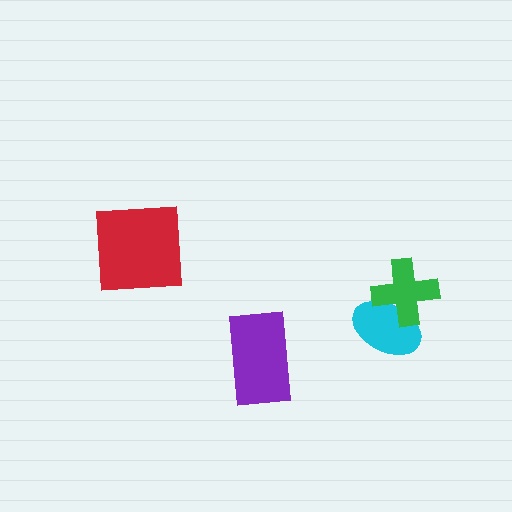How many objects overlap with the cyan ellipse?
1 object overlaps with the cyan ellipse.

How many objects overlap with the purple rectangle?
0 objects overlap with the purple rectangle.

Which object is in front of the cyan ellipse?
The green cross is in front of the cyan ellipse.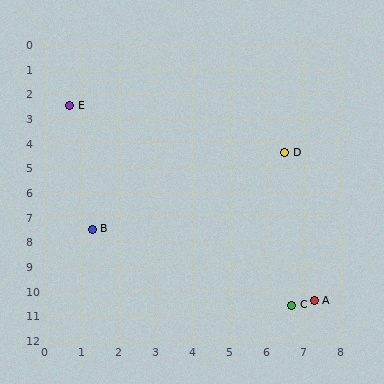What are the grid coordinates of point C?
Point C is at approximately (6.7, 10.6).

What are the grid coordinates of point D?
Point D is at approximately (6.5, 4.4).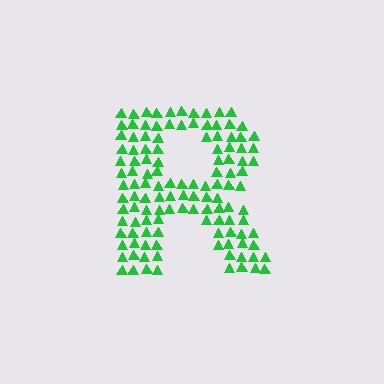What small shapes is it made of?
It is made of small triangles.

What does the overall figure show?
The overall figure shows the letter R.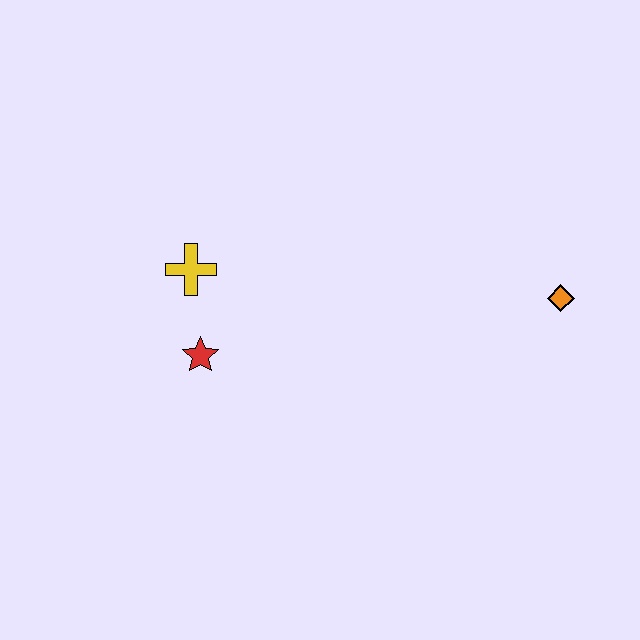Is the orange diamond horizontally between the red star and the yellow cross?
No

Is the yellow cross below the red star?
No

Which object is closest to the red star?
The yellow cross is closest to the red star.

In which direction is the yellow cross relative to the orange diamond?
The yellow cross is to the left of the orange diamond.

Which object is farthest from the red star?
The orange diamond is farthest from the red star.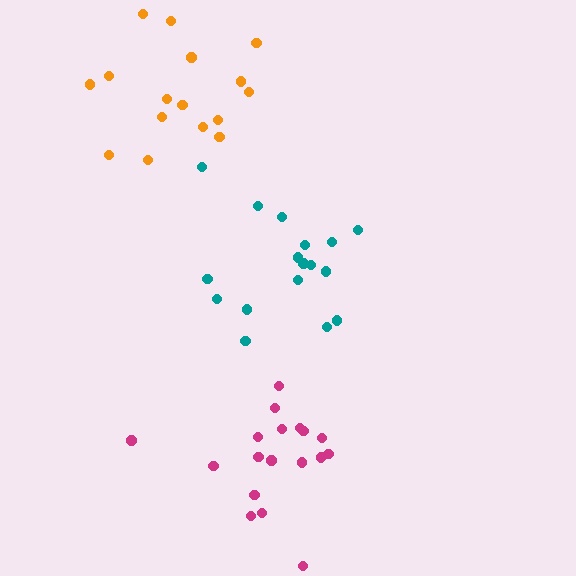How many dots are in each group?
Group 1: 17 dots, Group 2: 16 dots, Group 3: 18 dots (51 total).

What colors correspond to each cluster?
The clusters are colored: teal, orange, magenta.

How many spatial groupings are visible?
There are 3 spatial groupings.